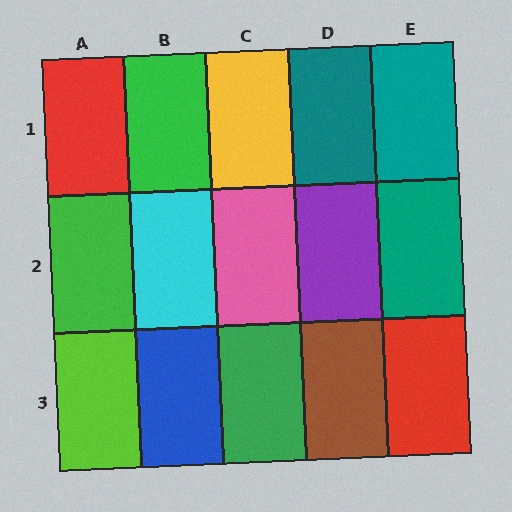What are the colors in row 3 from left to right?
Lime, blue, green, brown, red.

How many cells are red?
2 cells are red.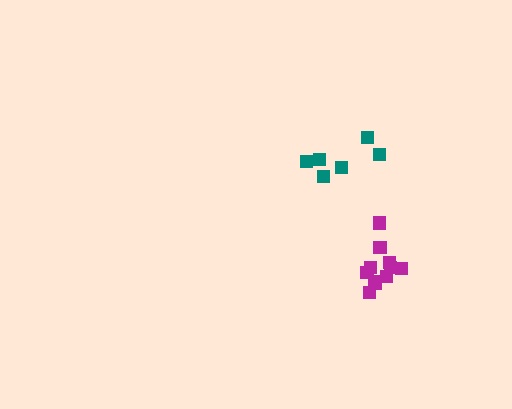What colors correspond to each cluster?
The clusters are colored: magenta, teal.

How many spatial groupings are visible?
There are 2 spatial groupings.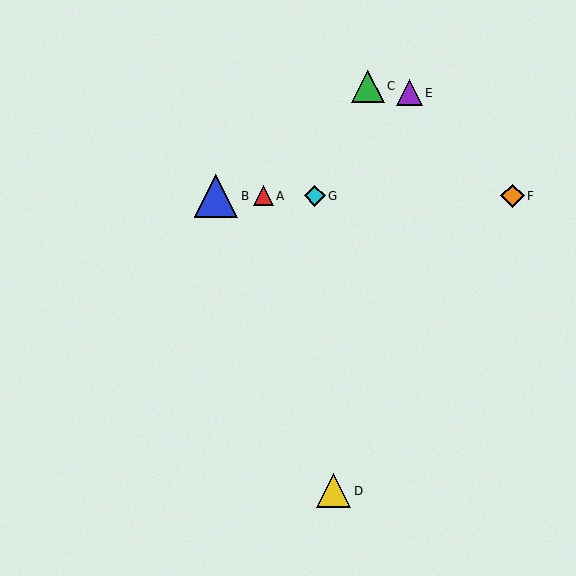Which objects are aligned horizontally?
Objects A, B, F, G are aligned horizontally.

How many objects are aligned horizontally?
4 objects (A, B, F, G) are aligned horizontally.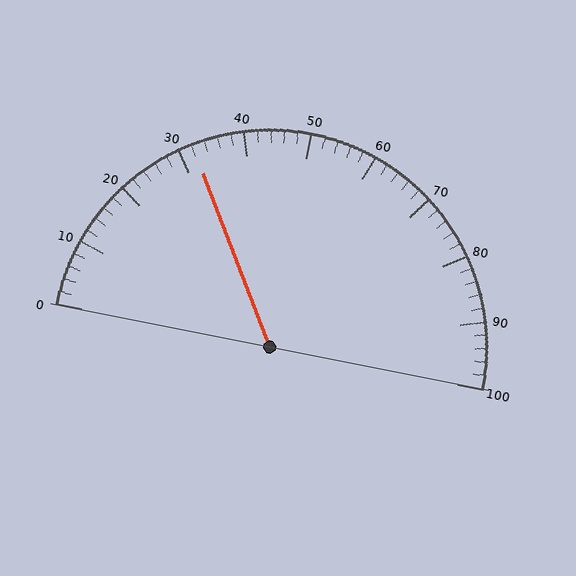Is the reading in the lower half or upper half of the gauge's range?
The reading is in the lower half of the range (0 to 100).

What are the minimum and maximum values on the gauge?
The gauge ranges from 0 to 100.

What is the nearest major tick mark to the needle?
The nearest major tick mark is 30.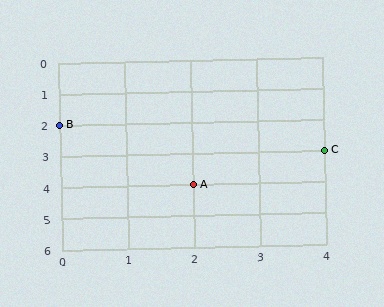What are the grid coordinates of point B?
Point B is at grid coordinates (0, 2).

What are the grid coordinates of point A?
Point A is at grid coordinates (2, 4).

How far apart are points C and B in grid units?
Points C and B are 4 columns and 1 row apart (about 4.1 grid units diagonally).